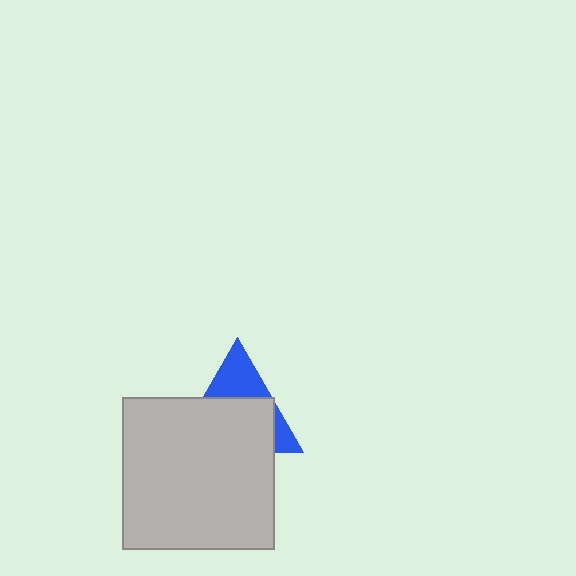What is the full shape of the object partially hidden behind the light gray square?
The partially hidden object is a blue triangle.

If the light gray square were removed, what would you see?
You would see the complete blue triangle.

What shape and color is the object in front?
The object in front is a light gray square.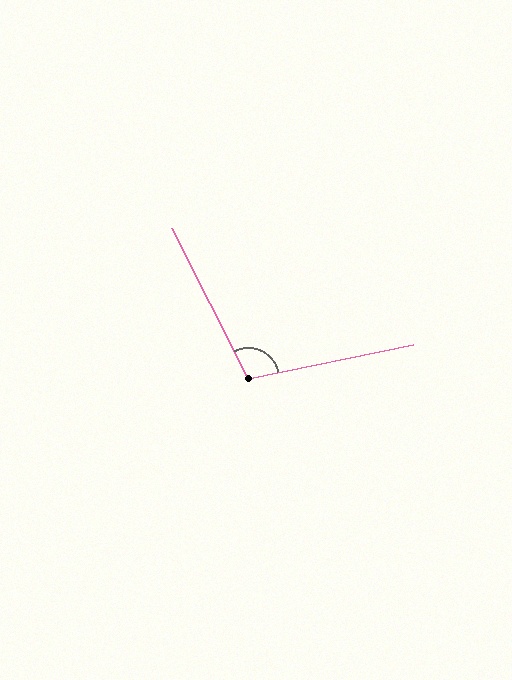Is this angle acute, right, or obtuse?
It is obtuse.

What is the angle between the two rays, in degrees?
Approximately 105 degrees.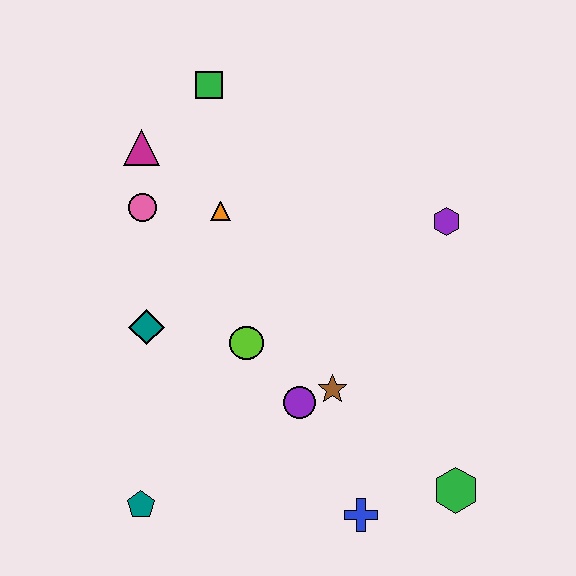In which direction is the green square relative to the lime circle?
The green square is above the lime circle.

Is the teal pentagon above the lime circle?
No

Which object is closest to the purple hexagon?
The brown star is closest to the purple hexagon.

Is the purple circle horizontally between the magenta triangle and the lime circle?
No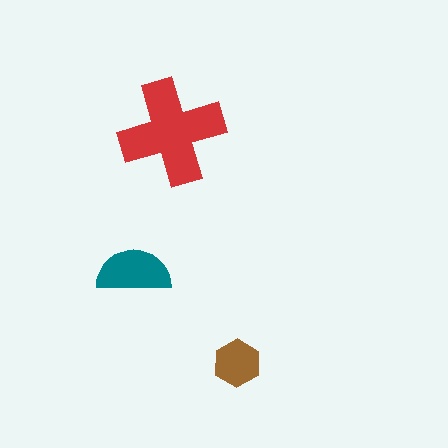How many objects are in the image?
There are 3 objects in the image.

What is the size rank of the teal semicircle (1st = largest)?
2nd.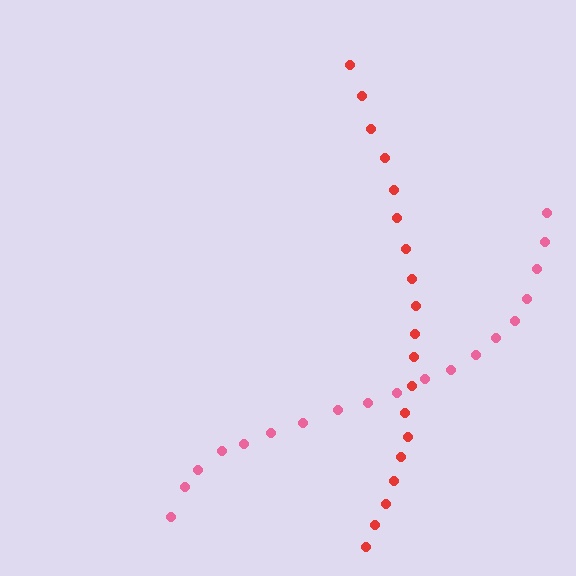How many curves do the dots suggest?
There are 2 distinct paths.